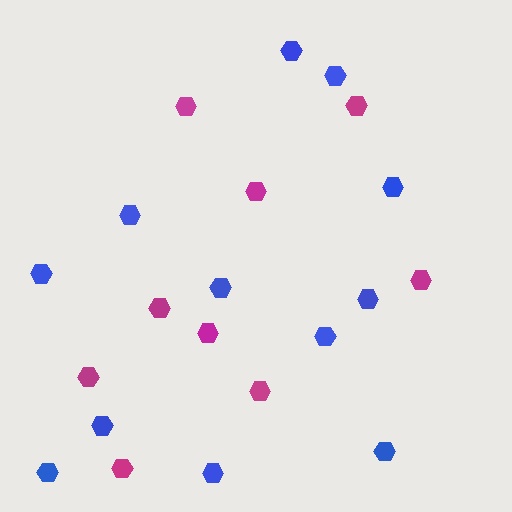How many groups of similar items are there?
There are 2 groups: one group of blue hexagons (12) and one group of magenta hexagons (9).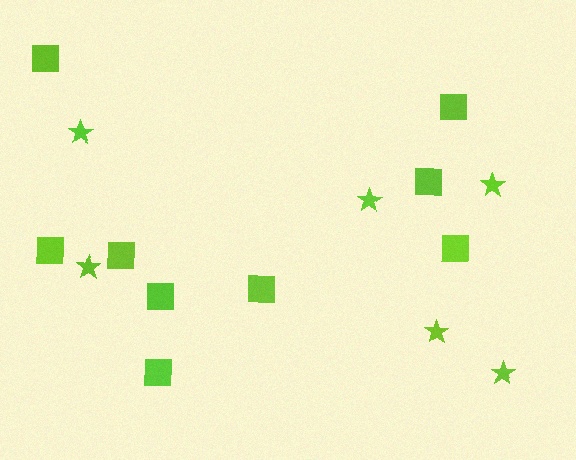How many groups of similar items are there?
There are 2 groups: one group of stars (6) and one group of squares (9).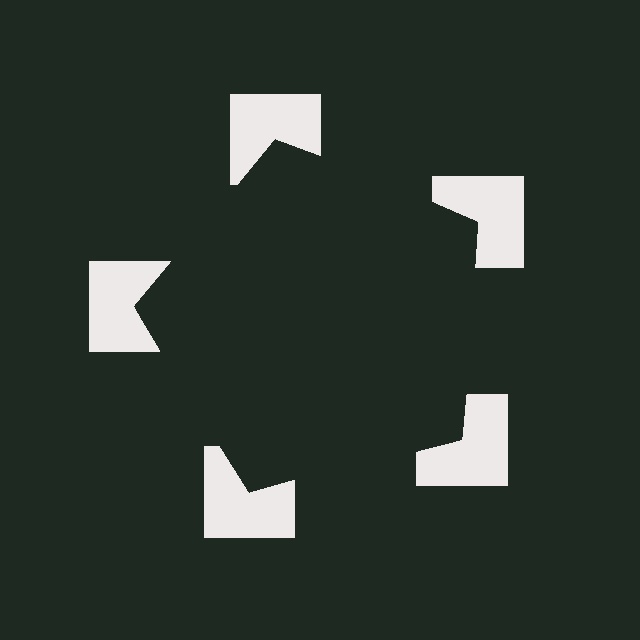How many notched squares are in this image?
There are 5 — one at each vertex of the illusory pentagon.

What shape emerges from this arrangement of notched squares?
An illusory pentagon — its edges are inferred from the aligned wedge cuts in the notched squares, not physically drawn.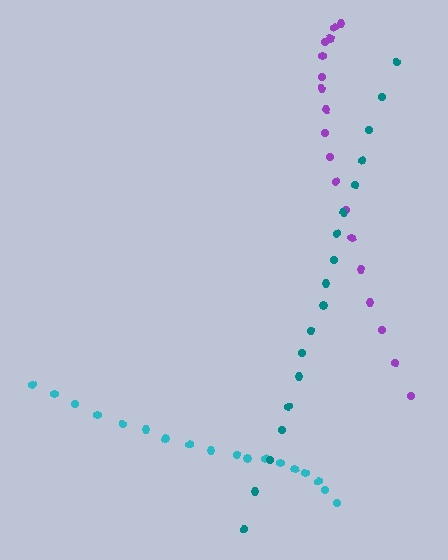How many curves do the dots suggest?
There are 3 distinct paths.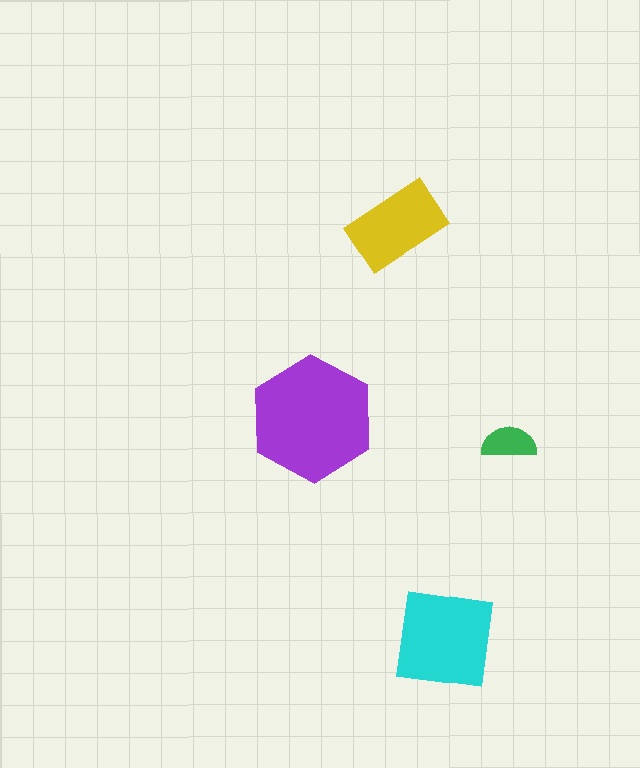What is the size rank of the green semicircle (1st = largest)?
4th.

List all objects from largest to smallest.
The purple hexagon, the cyan square, the yellow rectangle, the green semicircle.